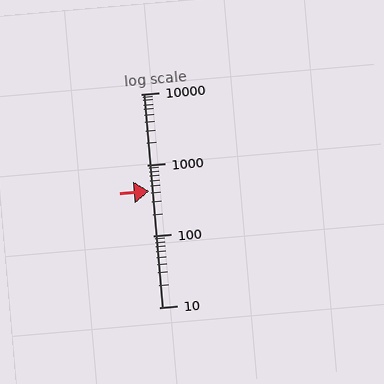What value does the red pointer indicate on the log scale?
The pointer indicates approximately 430.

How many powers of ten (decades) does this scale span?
The scale spans 3 decades, from 10 to 10000.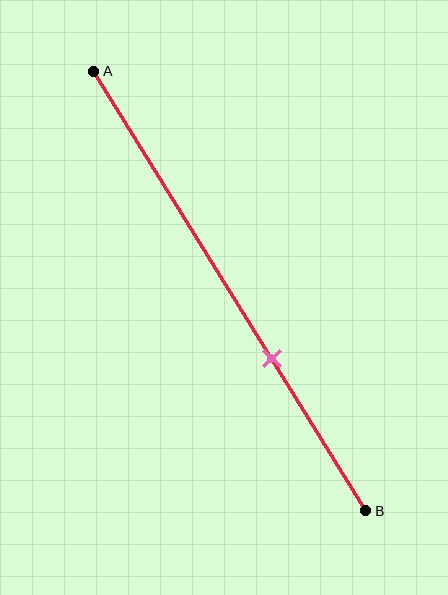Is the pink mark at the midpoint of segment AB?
No, the mark is at about 65% from A, not at the 50% midpoint.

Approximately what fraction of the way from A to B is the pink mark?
The pink mark is approximately 65% of the way from A to B.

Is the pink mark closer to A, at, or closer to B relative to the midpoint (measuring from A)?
The pink mark is closer to point B than the midpoint of segment AB.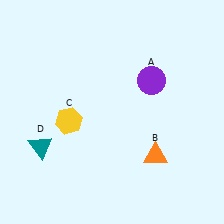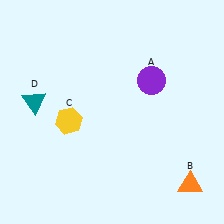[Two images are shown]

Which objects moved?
The objects that moved are: the orange triangle (B), the teal triangle (D).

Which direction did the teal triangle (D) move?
The teal triangle (D) moved up.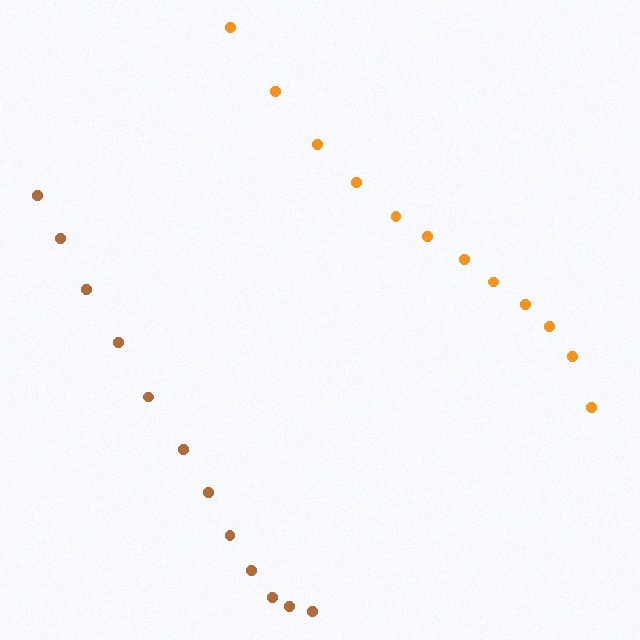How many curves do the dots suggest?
There are 2 distinct paths.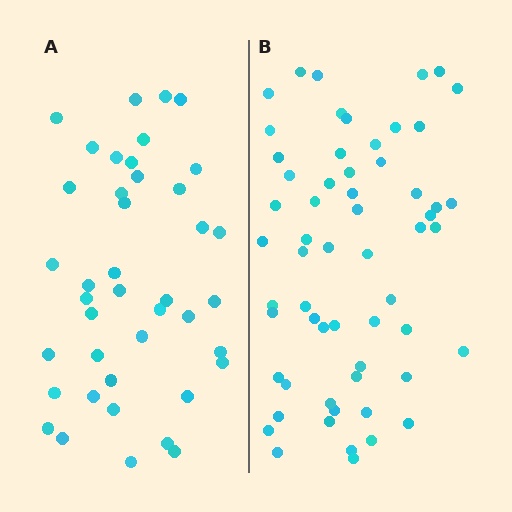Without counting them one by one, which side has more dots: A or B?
Region B (the right region) has more dots.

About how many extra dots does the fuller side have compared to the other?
Region B has approximately 20 more dots than region A.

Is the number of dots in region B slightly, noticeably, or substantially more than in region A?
Region B has noticeably more, but not dramatically so. The ratio is roughly 1.4 to 1.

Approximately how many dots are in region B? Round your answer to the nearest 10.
About 60 dots. (The exact count is 59, which rounds to 60.)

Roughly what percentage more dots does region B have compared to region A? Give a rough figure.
About 45% more.